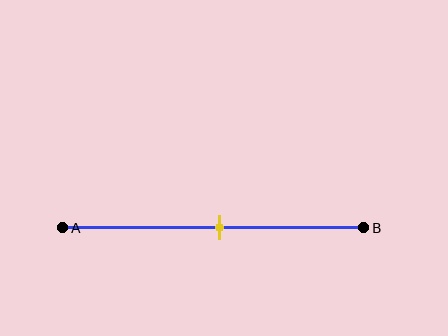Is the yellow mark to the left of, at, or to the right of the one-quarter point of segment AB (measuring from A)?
The yellow mark is to the right of the one-quarter point of segment AB.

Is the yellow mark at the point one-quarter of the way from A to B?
No, the mark is at about 50% from A, not at the 25% one-quarter point.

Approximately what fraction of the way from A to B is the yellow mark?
The yellow mark is approximately 50% of the way from A to B.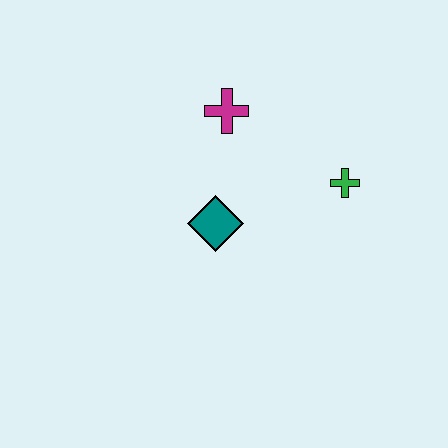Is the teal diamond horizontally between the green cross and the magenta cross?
No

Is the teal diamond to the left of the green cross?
Yes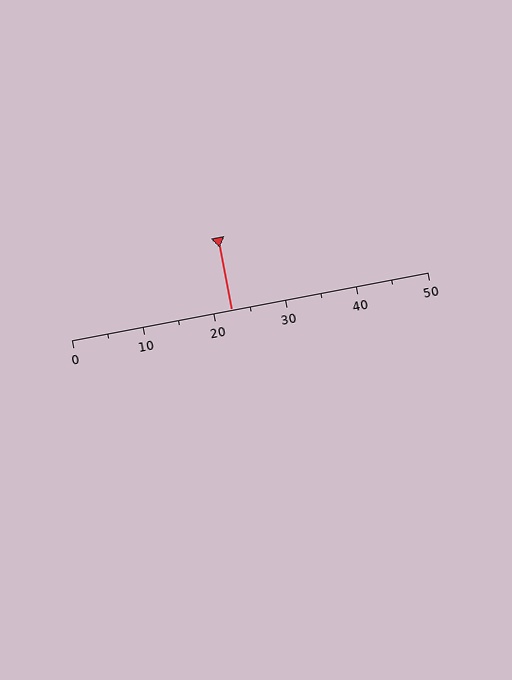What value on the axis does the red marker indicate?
The marker indicates approximately 22.5.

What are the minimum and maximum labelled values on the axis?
The axis runs from 0 to 50.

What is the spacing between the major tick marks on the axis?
The major ticks are spaced 10 apart.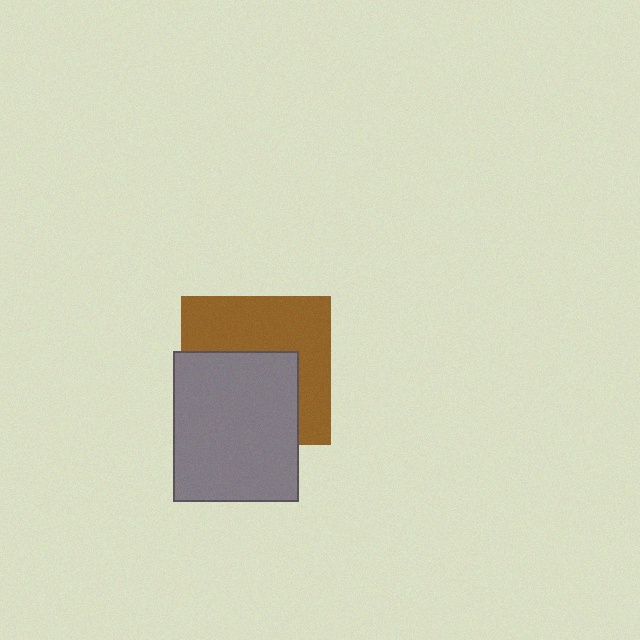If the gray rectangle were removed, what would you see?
You would see the complete brown square.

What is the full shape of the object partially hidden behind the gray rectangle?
The partially hidden object is a brown square.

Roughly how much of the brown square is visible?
About half of it is visible (roughly 51%).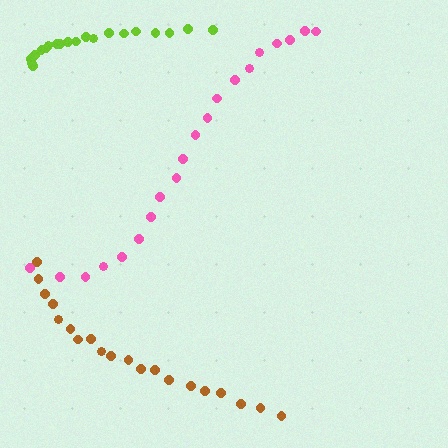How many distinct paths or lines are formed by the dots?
There are 3 distinct paths.